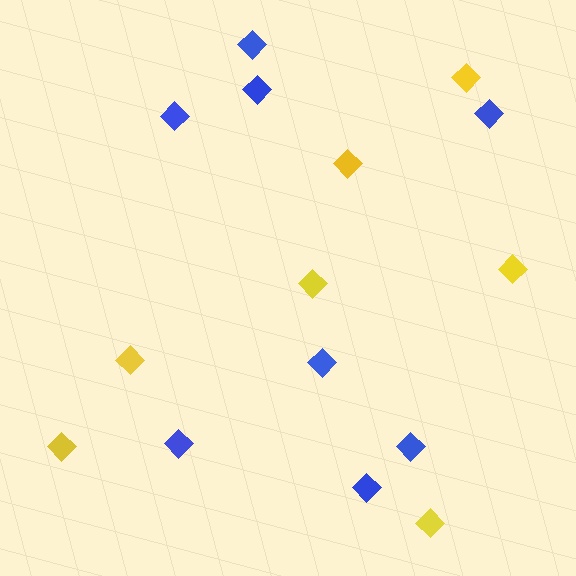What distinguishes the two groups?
There are 2 groups: one group of yellow diamonds (7) and one group of blue diamonds (8).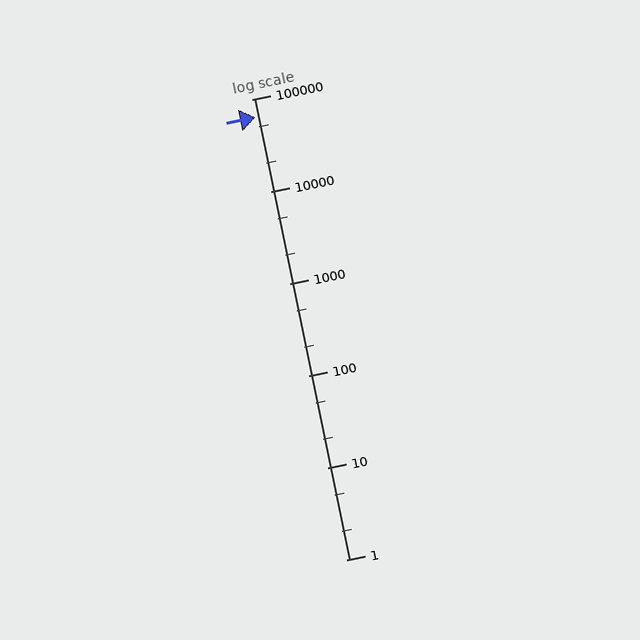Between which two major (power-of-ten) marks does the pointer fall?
The pointer is between 10000 and 100000.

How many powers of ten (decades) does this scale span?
The scale spans 5 decades, from 1 to 100000.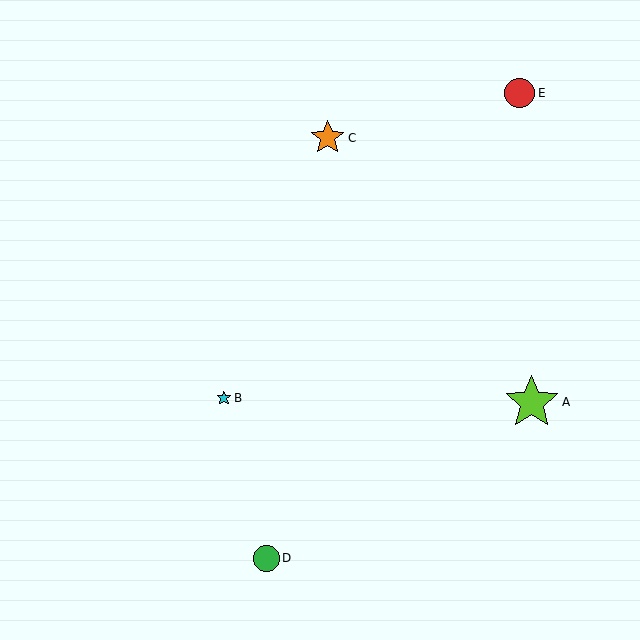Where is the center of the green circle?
The center of the green circle is at (266, 558).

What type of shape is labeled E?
Shape E is a red circle.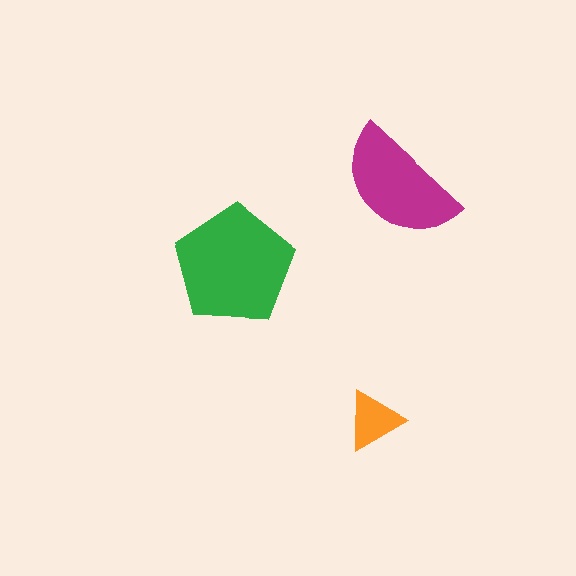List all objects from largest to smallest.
The green pentagon, the magenta semicircle, the orange triangle.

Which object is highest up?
The magenta semicircle is topmost.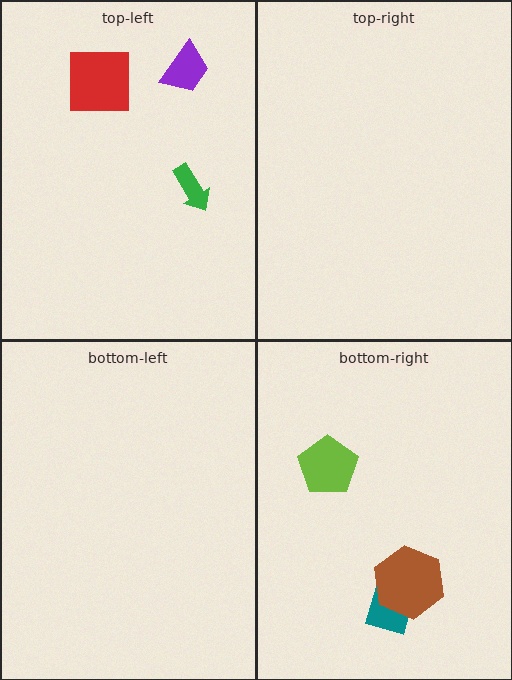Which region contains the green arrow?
The top-left region.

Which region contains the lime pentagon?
The bottom-right region.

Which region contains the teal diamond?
The bottom-right region.